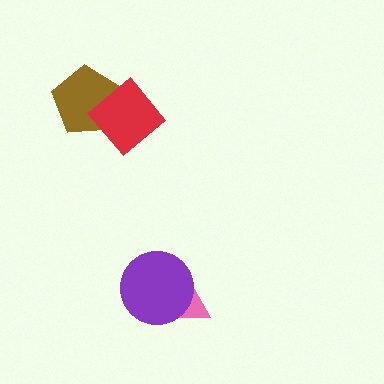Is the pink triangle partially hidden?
Yes, it is partially covered by another shape.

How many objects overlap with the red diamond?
1 object overlaps with the red diamond.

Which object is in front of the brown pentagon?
The red diamond is in front of the brown pentagon.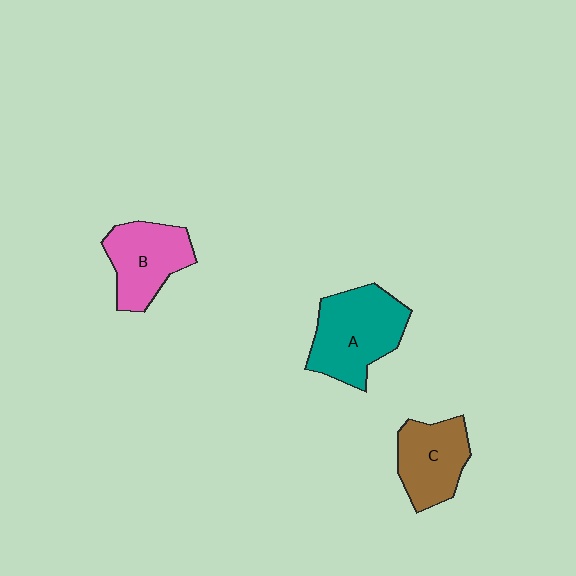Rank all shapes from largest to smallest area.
From largest to smallest: A (teal), B (pink), C (brown).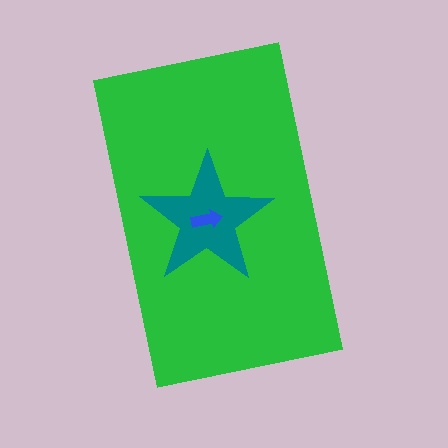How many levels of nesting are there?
3.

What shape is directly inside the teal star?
The blue arrow.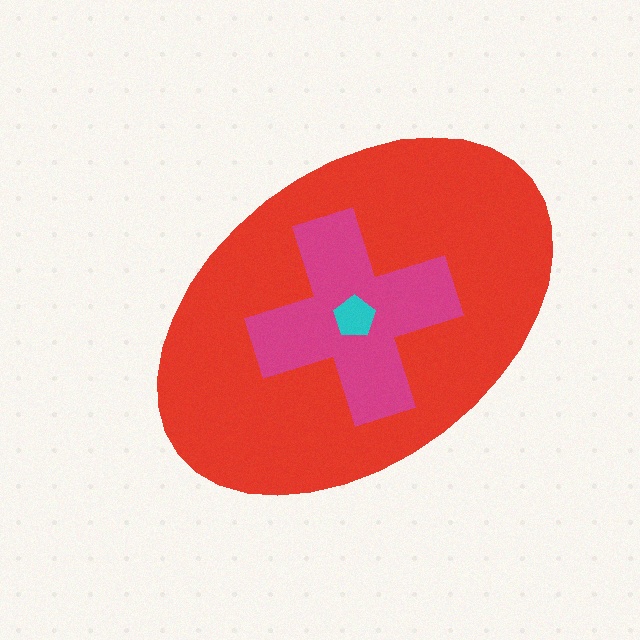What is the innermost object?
The cyan pentagon.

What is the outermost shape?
The red ellipse.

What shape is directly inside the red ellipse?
The magenta cross.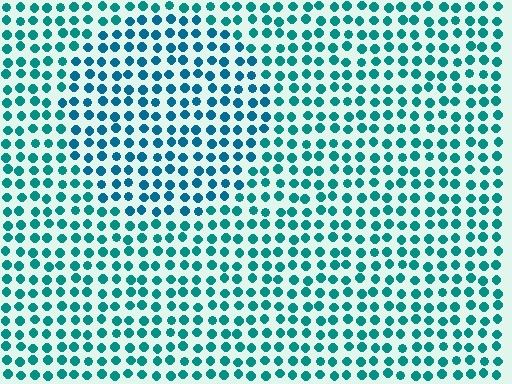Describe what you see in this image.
The image is filled with small teal elements in a uniform arrangement. A circle-shaped region is visible where the elements are tinted to a slightly different hue, forming a subtle color boundary.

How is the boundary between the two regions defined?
The boundary is defined purely by a slight shift in hue (about 21 degrees). Spacing, size, and orientation are identical on both sides.